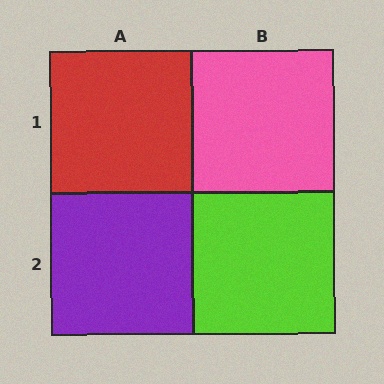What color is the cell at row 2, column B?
Lime.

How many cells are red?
1 cell is red.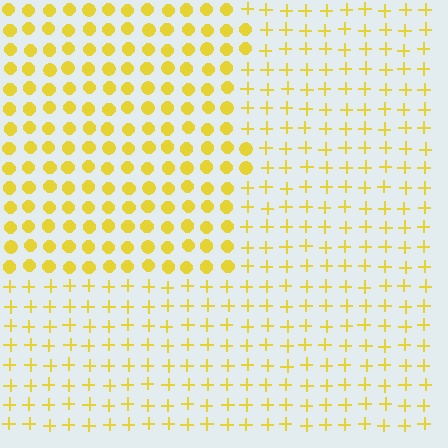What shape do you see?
I see a rectangle.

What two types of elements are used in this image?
The image uses circles inside the rectangle region and plus signs outside it.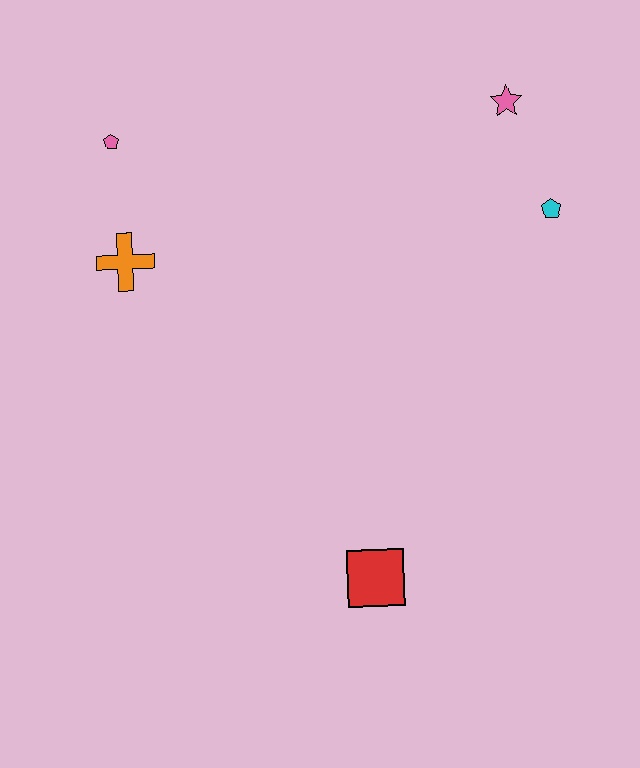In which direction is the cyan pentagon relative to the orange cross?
The cyan pentagon is to the right of the orange cross.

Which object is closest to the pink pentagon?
The orange cross is closest to the pink pentagon.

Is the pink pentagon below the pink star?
Yes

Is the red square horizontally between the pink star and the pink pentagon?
Yes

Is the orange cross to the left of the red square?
Yes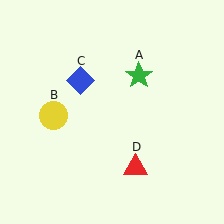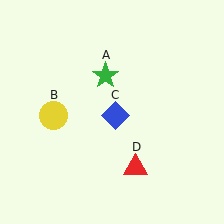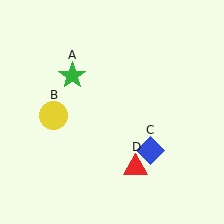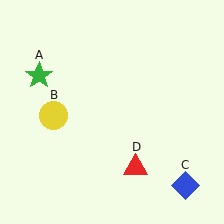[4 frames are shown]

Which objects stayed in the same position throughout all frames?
Yellow circle (object B) and red triangle (object D) remained stationary.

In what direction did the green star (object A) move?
The green star (object A) moved left.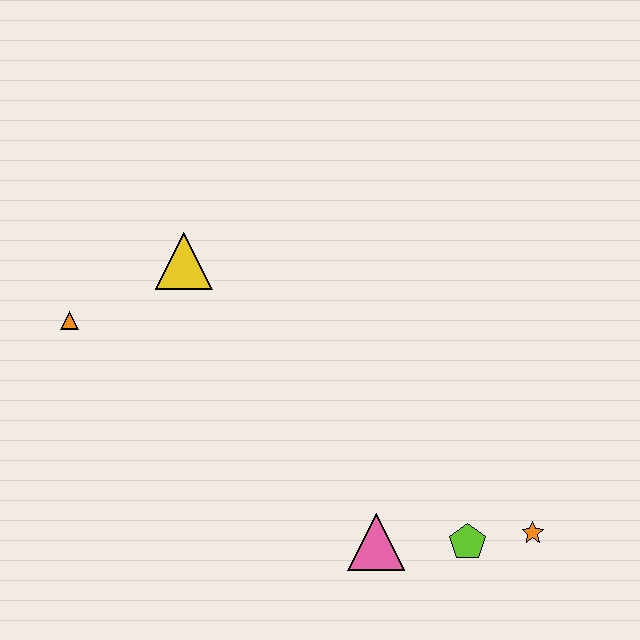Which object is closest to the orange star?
The lime pentagon is closest to the orange star.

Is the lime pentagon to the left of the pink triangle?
No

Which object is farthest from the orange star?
The orange triangle is farthest from the orange star.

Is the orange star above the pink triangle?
Yes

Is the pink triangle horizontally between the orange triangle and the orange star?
Yes